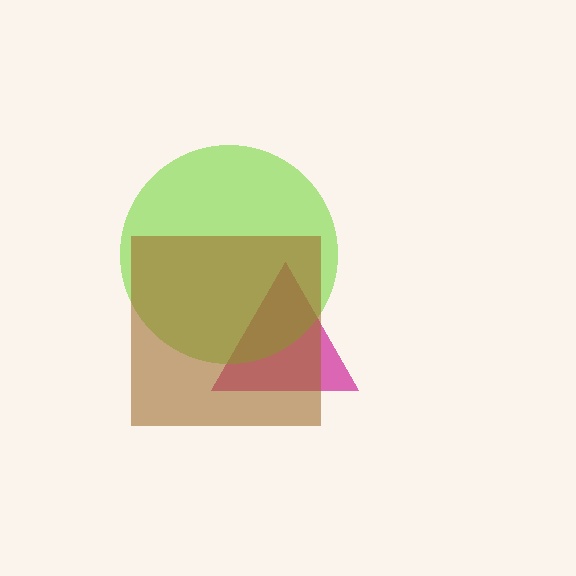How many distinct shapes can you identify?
There are 3 distinct shapes: a magenta triangle, a lime circle, a brown square.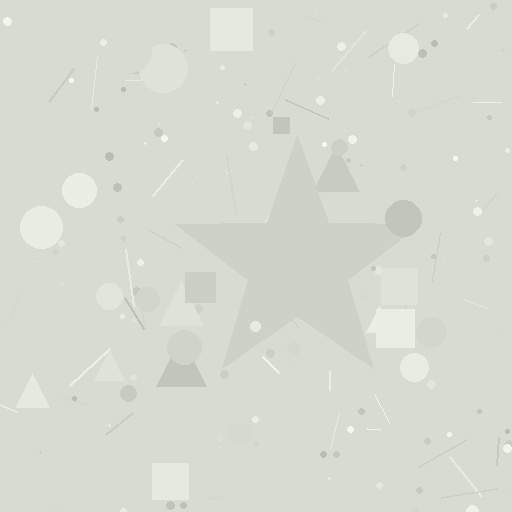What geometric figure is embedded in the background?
A star is embedded in the background.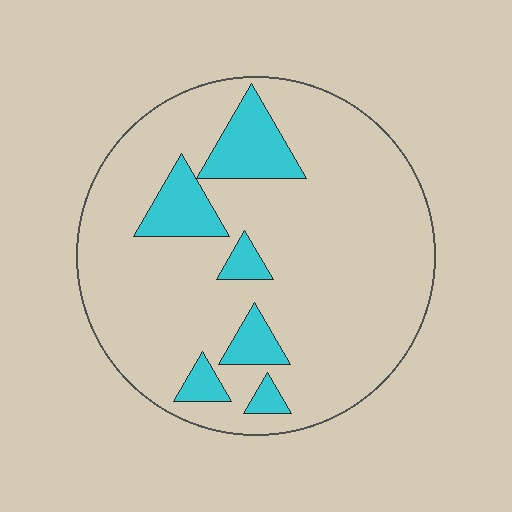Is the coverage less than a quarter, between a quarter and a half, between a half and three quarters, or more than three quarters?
Less than a quarter.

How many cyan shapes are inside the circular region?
6.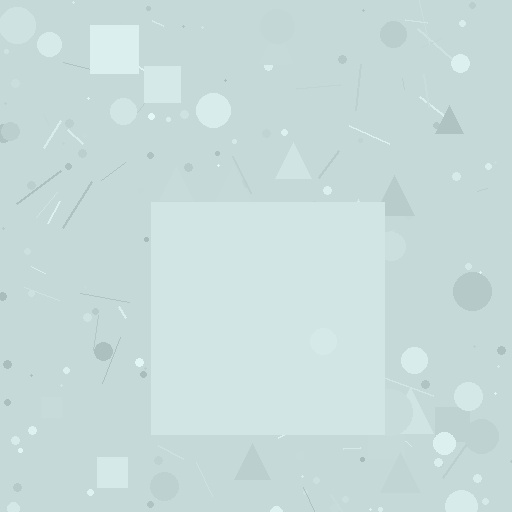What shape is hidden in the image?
A square is hidden in the image.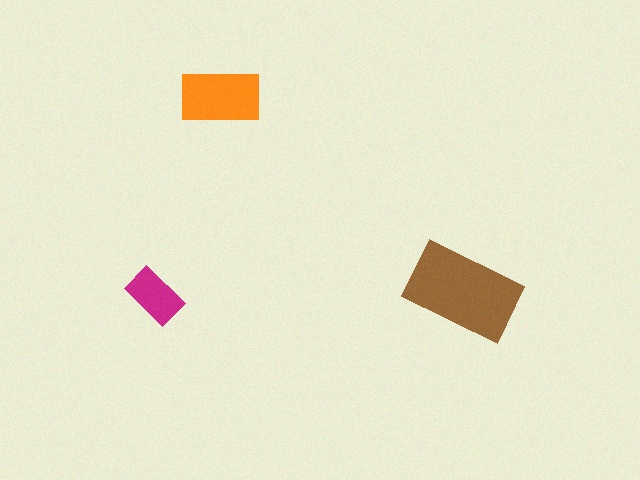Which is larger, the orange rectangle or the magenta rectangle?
The orange one.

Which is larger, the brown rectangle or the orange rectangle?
The brown one.